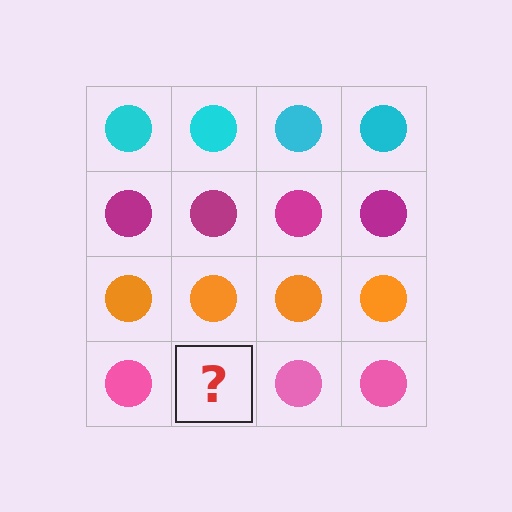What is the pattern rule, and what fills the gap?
The rule is that each row has a consistent color. The gap should be filled with a pink circle.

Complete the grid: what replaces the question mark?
The question mark should be replaced with a pink circle.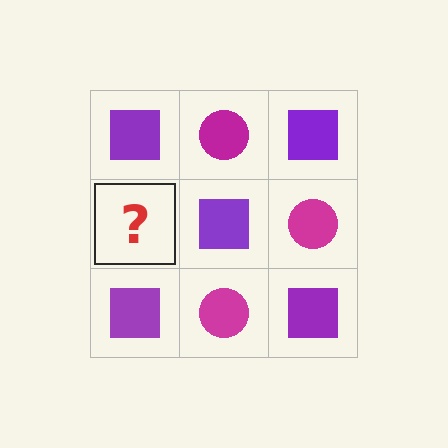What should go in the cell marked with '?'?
The missing cell should contain a magenta circle.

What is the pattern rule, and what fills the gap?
The rule is that it alternates purple square and magenta circle in a checkerboard pattern. The gap should be filled with a magenta circle.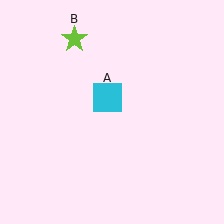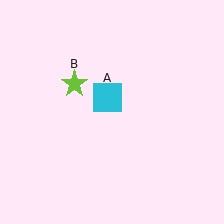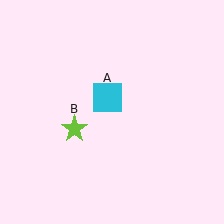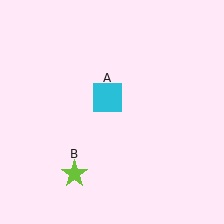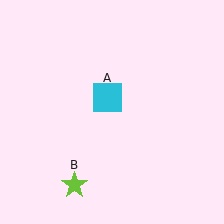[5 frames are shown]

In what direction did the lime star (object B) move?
The lime star (object B) moved down.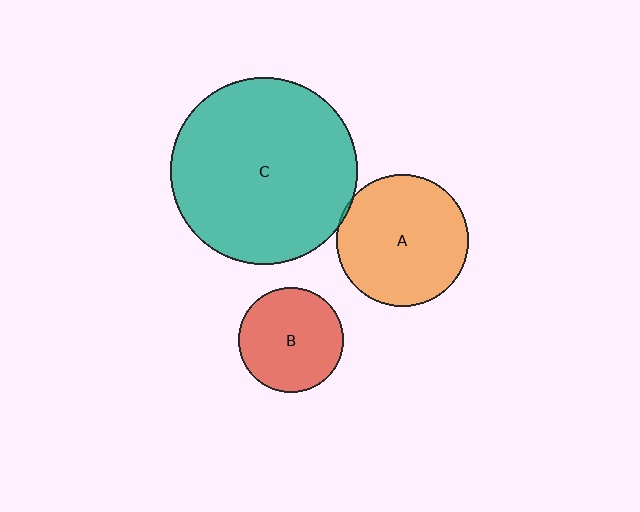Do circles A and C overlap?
Yes.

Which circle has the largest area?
Circle C (teal).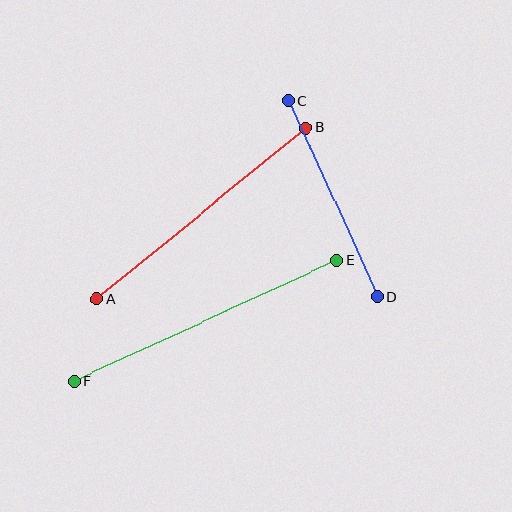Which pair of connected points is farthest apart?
Points E and F are farthest apart.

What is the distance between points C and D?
The distance is approximately 216 pixels.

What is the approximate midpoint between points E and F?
The midpoint is at approximately (206, 321) pixels.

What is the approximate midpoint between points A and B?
The midpoint is at approximately (201, 213) pixels.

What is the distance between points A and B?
The distance is approximately 270 pixels.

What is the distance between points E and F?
The distance is approximately 289 pixels.